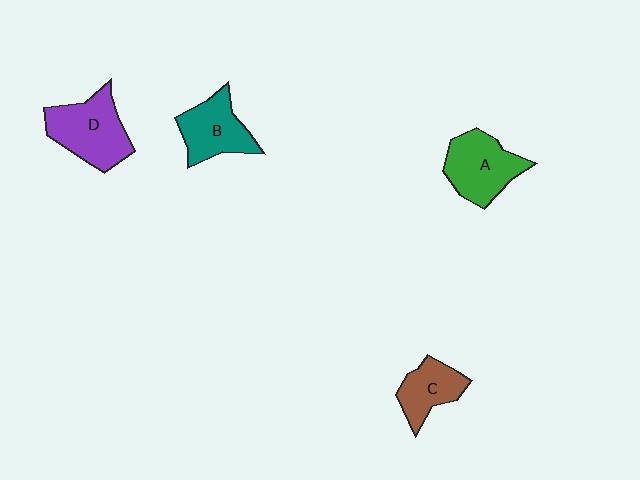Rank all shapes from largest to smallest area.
From largest to smallest: D (purple), A (green), B (teal), C (brown).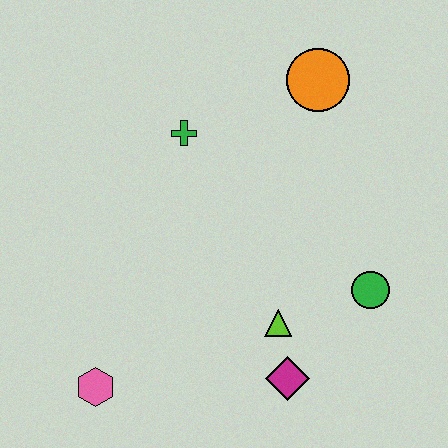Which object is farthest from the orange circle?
The pink hexagon is farthest from the orange circle.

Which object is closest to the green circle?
The lime triangle is closest to the green circle.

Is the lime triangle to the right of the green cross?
Yes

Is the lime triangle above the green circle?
No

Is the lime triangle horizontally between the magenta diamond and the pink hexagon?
Yes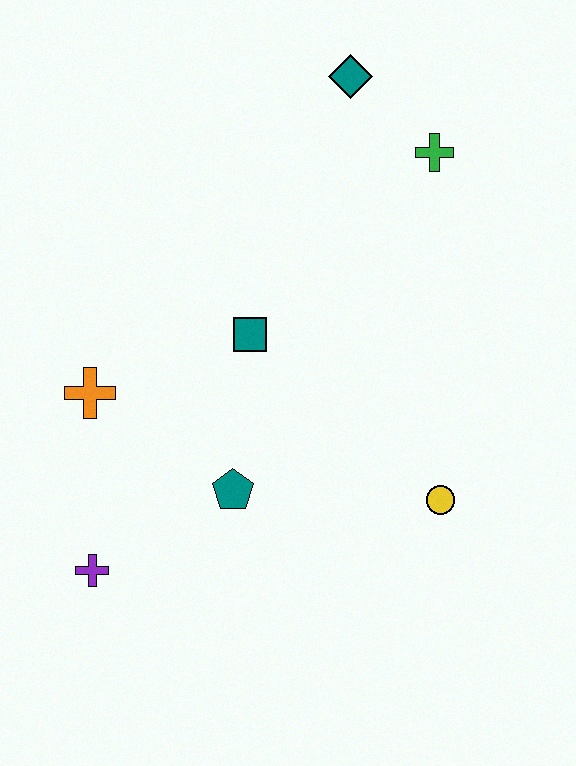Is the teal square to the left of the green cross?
Yes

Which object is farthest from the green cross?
The purple cross is farthest from the green cross.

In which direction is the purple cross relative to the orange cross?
The purple cross is below the orange cross.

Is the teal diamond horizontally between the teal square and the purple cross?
No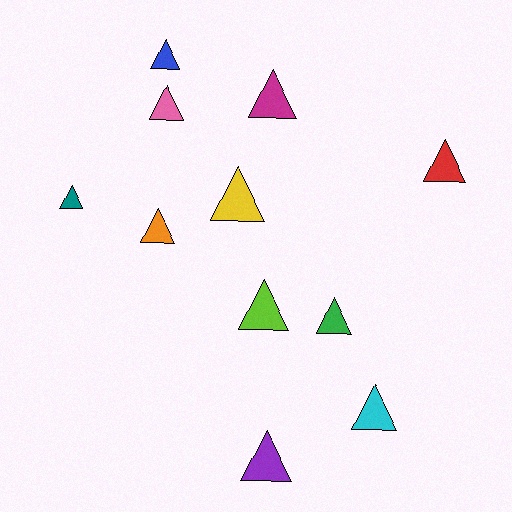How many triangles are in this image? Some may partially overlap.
There are 11 triangles.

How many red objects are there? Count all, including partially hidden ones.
There is 1 red object.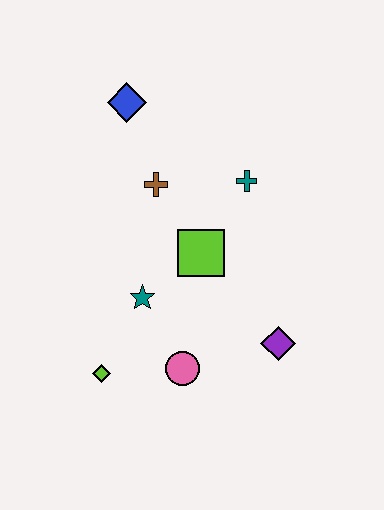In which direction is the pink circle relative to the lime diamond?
The pink circle is to the right of the lime diamond.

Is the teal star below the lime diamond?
No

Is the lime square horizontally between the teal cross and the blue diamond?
Yes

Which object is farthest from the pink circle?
The blue diamond is farthest from the pink circle.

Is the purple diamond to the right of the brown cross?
Yes